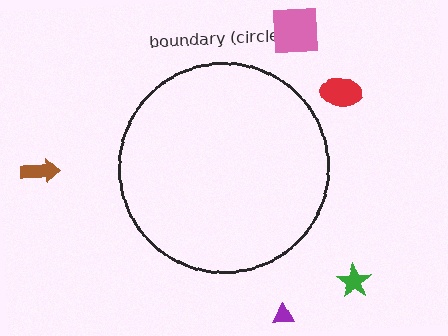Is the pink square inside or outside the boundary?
Outside.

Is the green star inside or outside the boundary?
Outside.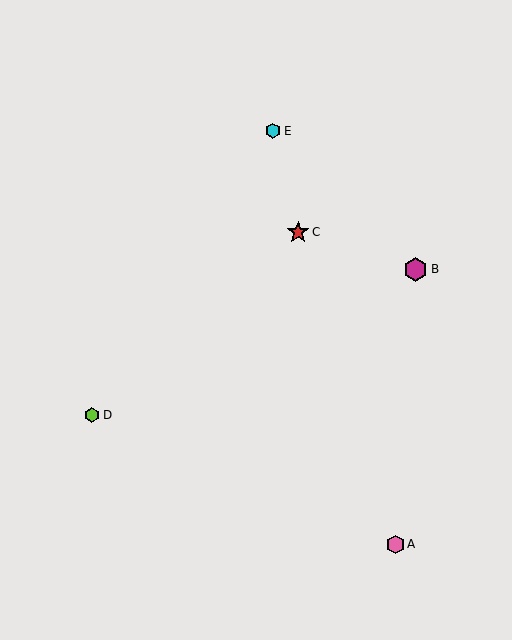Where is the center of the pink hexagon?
The center of the pink hexagon is at (395, 544).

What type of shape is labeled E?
Shape E is a cyan hexagon.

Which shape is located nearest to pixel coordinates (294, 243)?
The red star (labeled C) at (298, 232) is nearest to that location.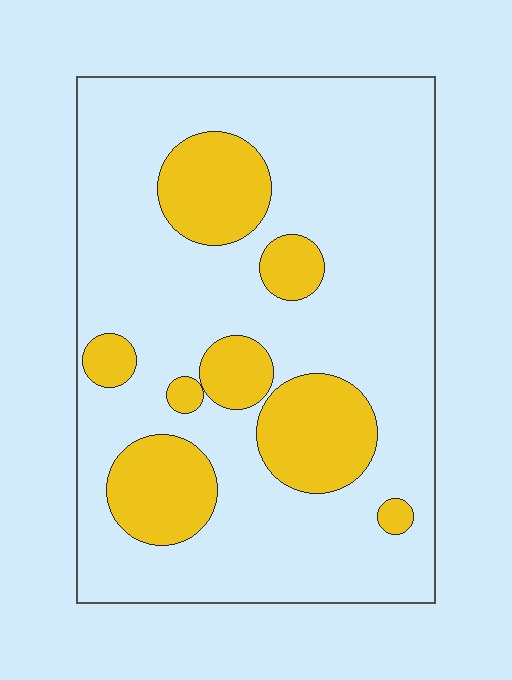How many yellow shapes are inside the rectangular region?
8.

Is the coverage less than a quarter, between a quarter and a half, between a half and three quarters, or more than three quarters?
Less than a quarter.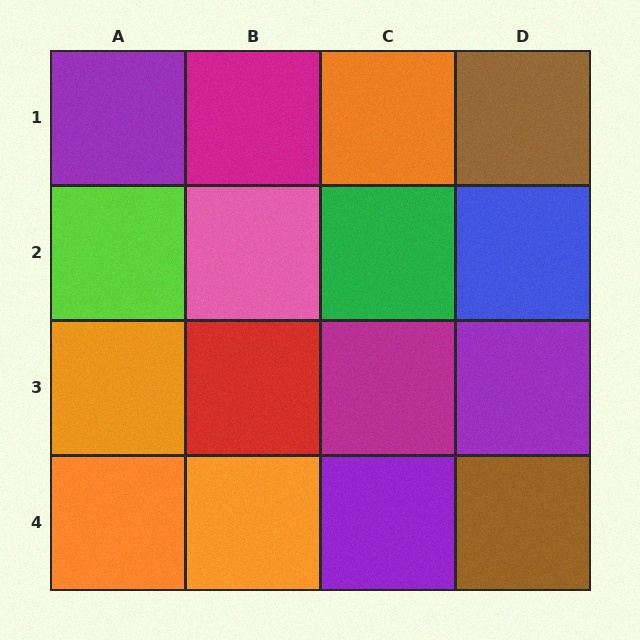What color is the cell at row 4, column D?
Brown.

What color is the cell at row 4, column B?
Orange.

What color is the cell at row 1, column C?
Orange.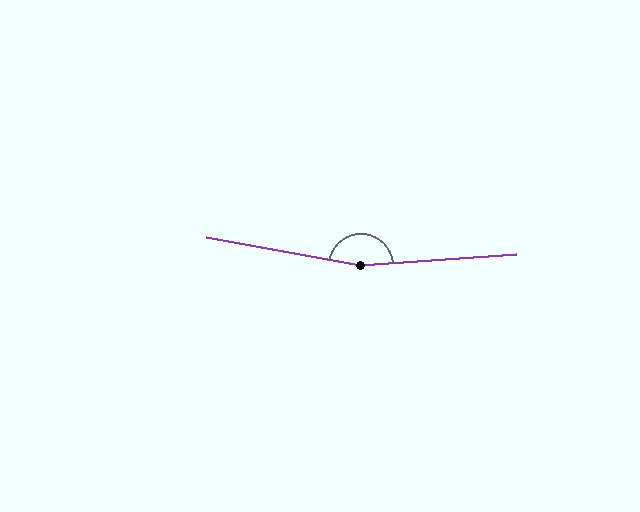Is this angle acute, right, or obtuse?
It is obtuse.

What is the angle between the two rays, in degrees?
Approximately 165 degrees.